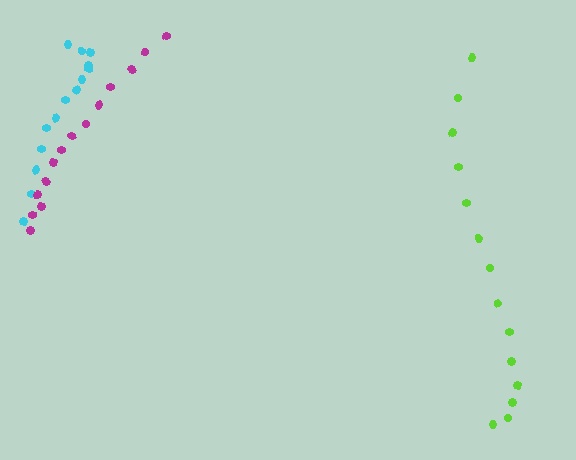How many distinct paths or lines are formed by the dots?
There are 3 distinct paths.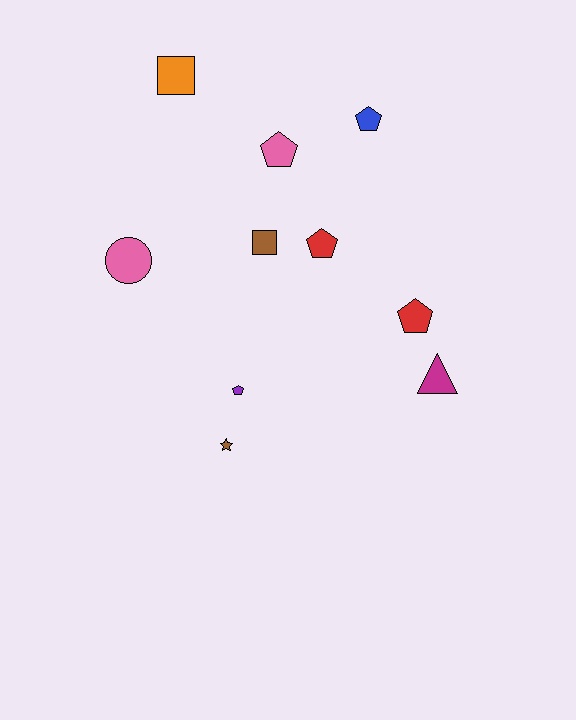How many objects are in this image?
There are 10 objects.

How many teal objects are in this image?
There are no teal objects.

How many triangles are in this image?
There is 1 triangle.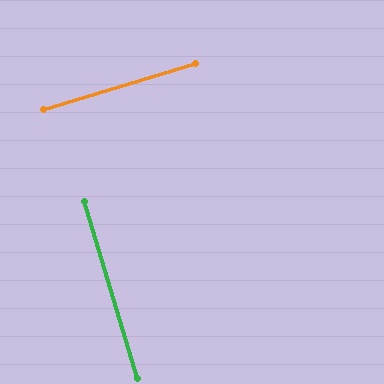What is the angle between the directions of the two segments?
Approximately 90 degrees.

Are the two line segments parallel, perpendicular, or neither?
Perpendicular — they meet at approximately 90°.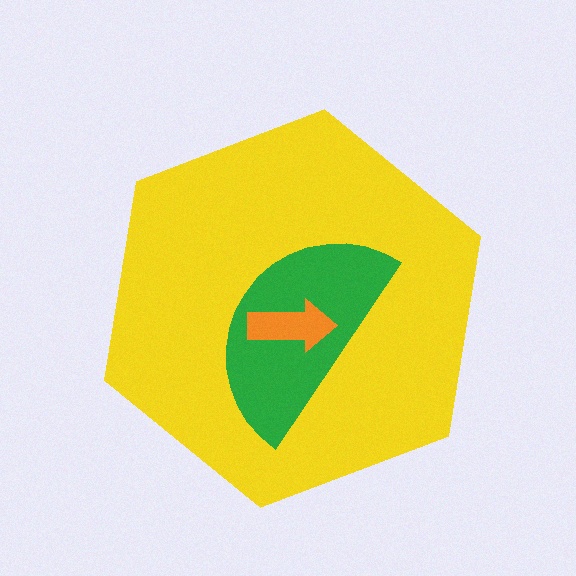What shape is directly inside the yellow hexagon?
The green semicircle.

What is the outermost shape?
The yellow hexagon.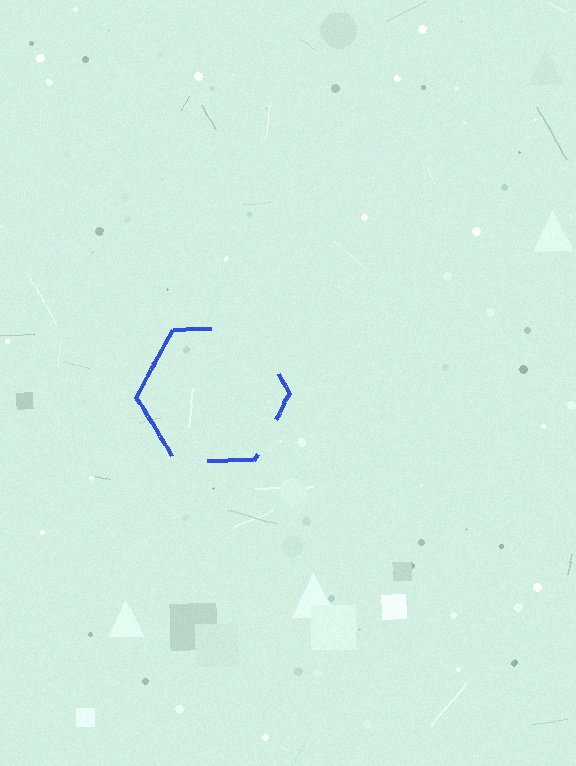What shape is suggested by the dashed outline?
The dashed outline suggests a hexagon.